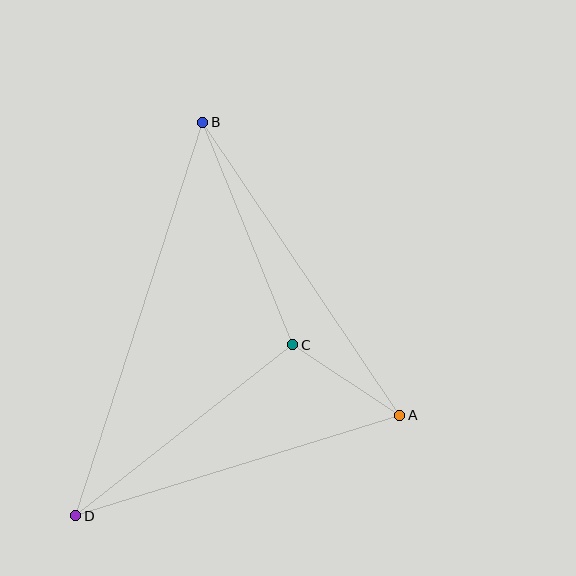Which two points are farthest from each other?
Points B and D are farthest from each other.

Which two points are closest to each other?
Points A and C are closest to each other.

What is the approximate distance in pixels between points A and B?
The distance between A and B is approximately 353 pixels.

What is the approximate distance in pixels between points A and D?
The distance between A and D is approximately 339 pixels.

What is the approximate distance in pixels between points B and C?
The distance between B and C is approximately 240 pixels.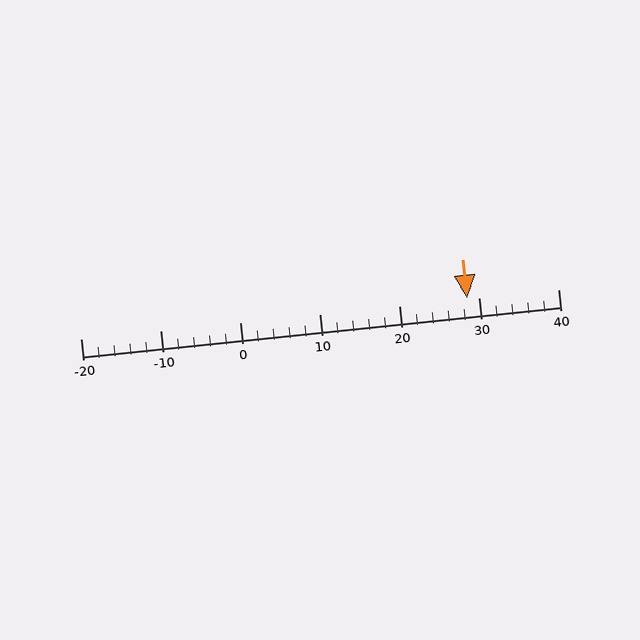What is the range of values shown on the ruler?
The ruler shows values from -20 to 40.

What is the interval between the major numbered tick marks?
The major tick marks are spaced 10 units apart.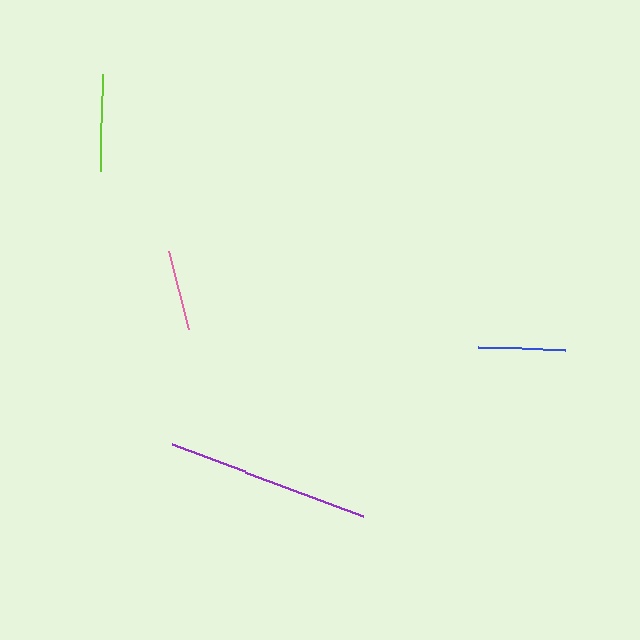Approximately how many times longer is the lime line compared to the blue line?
The lime line is approximately 1.1 times the length of the blue line.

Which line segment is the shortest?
The pink line is the shortest at approximately 80 pixels.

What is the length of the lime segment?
The lime segment is approximately 97 pixels long.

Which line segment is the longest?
The purple line is the longest at approximately 204 pixels.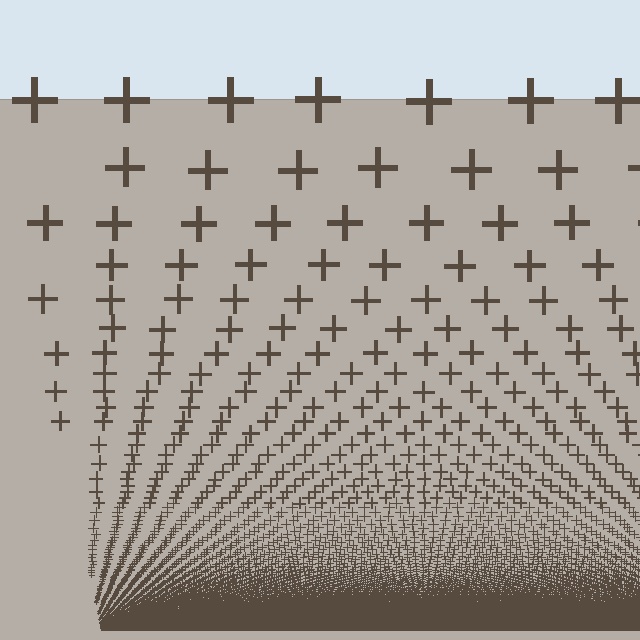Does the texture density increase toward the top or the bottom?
Density increases toward the bottom.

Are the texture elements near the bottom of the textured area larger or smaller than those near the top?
Smaller. The gradient is inverted — elements near the bottom are smaller and denser.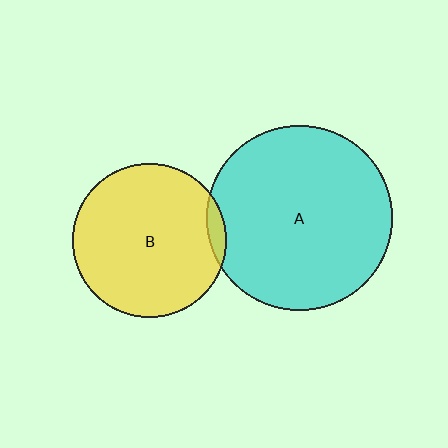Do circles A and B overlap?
Yes.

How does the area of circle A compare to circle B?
Approximately 1.5 times.